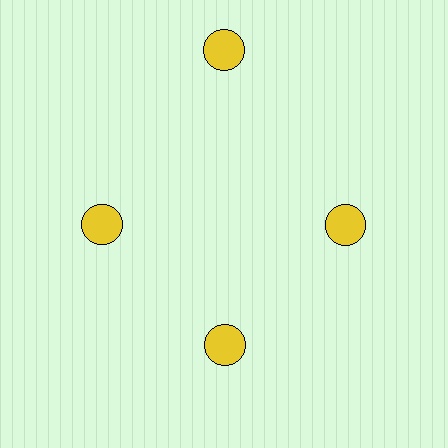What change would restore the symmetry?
The symmetry would be restored by moving it inward, back onto the ring so that all 4 circles sit at equal angles and equal distance from the center.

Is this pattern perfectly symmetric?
No. The 4 yellow circles are arranged in a ring, but one element near the 12 o'clock position is pushed outward from the center, breaking the 4-fold rotational symmetry.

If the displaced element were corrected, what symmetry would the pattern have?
It would have 4-fold rotational symmetry — the pattern would map onto itself every 90 degrees.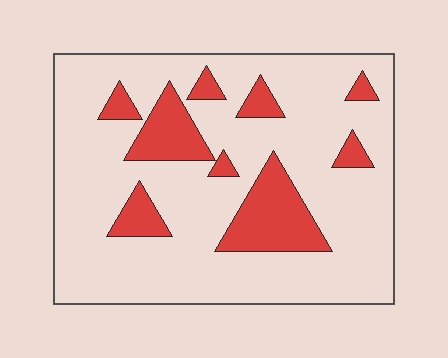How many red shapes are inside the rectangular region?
9.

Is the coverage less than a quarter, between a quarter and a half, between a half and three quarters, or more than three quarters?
Less than a quarter.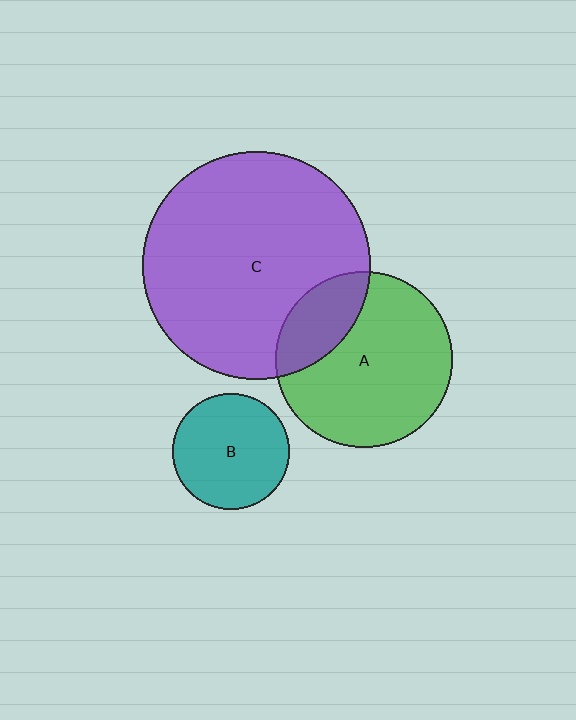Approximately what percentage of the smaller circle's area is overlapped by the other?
Approximately 25%.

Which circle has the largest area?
Circle C (purple).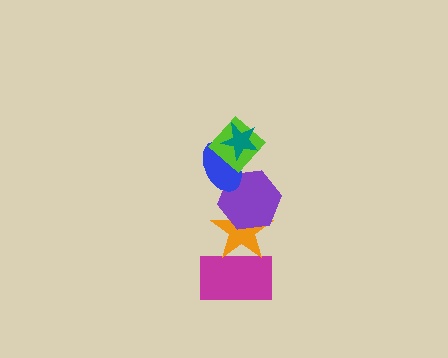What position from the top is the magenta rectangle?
The magenta rectangle is 6th from the top.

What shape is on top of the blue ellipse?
The lime diamond is on top of the blue ellipse.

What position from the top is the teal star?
The teal star is 1st from the top.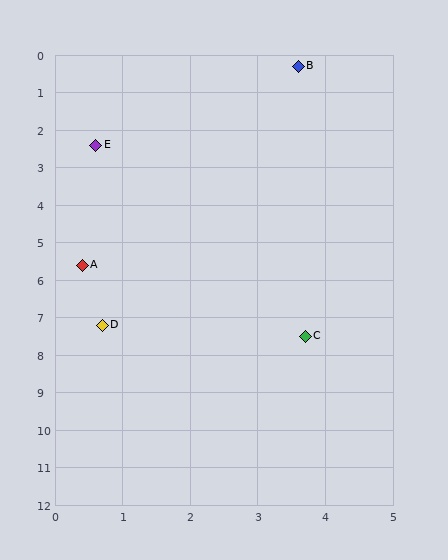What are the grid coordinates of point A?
Point A is at approximately (0.4, 5.6).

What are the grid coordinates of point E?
Point E is at approximately (0.6, 2.4).